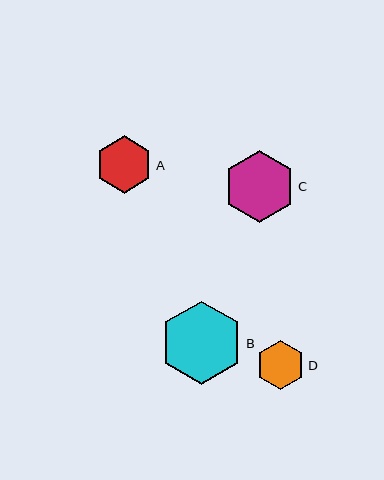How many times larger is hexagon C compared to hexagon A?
Hexagon C is approximately 1.2 times the size of hexagon A.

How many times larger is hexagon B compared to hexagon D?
Hexagon B is approximately 1.7 times the size of hexagon D.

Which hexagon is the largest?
Hexagon B is the largest with a size of approximately 83 pixels.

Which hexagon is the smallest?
Hexagon D is the smallest with a size of approximately 49 pixels.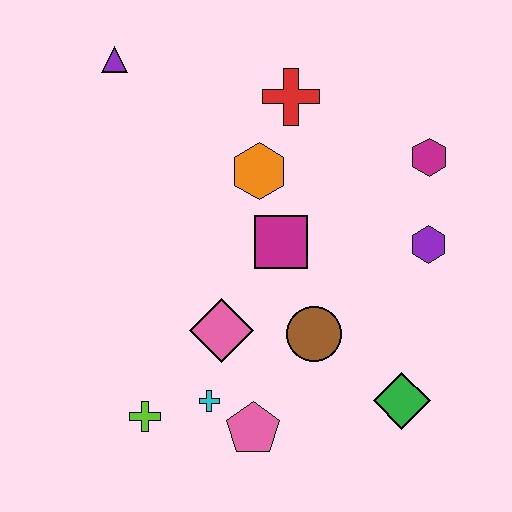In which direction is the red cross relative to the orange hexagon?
The red cross is above the orange hexagon.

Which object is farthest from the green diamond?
The purple triangle is farthest from the green diamond.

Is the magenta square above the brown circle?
Yes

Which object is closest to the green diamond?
The brown circle is closest to the green diamond.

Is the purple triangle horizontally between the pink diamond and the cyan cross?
No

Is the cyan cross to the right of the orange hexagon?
No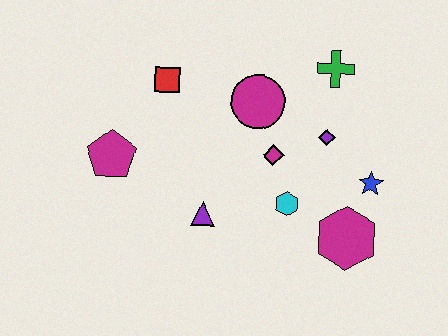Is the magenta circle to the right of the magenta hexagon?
No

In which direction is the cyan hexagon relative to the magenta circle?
The cyan hexagon is below the magenta circle.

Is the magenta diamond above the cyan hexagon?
Yes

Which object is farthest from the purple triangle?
The green cross is farthest from the purple triangle.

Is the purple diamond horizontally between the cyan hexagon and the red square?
No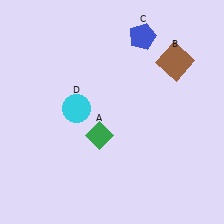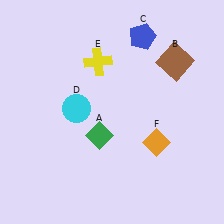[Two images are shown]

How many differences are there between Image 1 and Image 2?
There are 2 differences between the two images.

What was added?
A yellow cross (E), an orange diamond (F) were added in Image 2.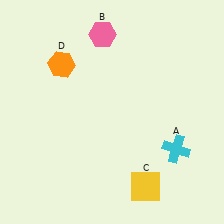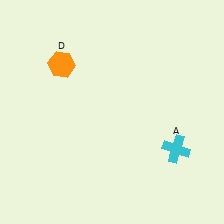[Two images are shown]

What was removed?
The yellow square (C), the pink hexagon (B) were removed in Image 2.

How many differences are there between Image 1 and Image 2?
There are 2 differences between the two images.